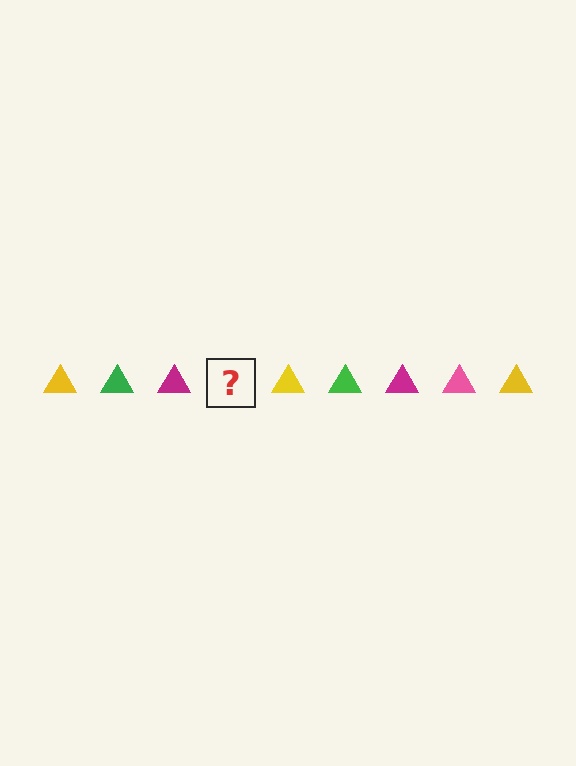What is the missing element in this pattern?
The missing element is a pink triangle.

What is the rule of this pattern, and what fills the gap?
The rule is that the pattern cycles through yellow, green, magenta, pink triangles. The gap should be filled with a pink triangle.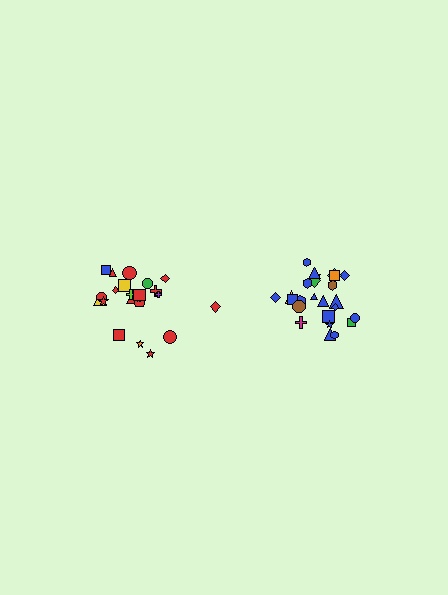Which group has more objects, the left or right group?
The right group.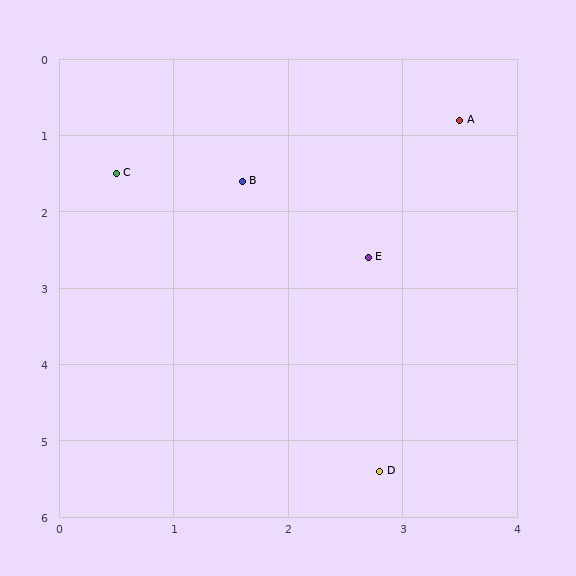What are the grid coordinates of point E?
Point E is at approximately (2.7, 2.6).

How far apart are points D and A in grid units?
Points D and A are about 4.7 grid units apart.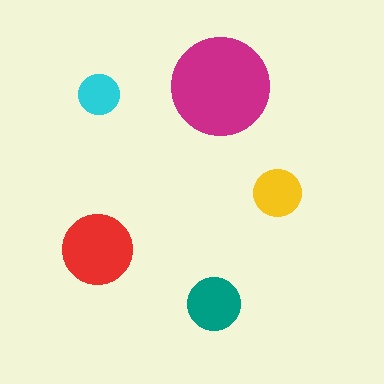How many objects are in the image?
There are 5 objects in the image.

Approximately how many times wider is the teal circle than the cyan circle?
About 1.5 times wider.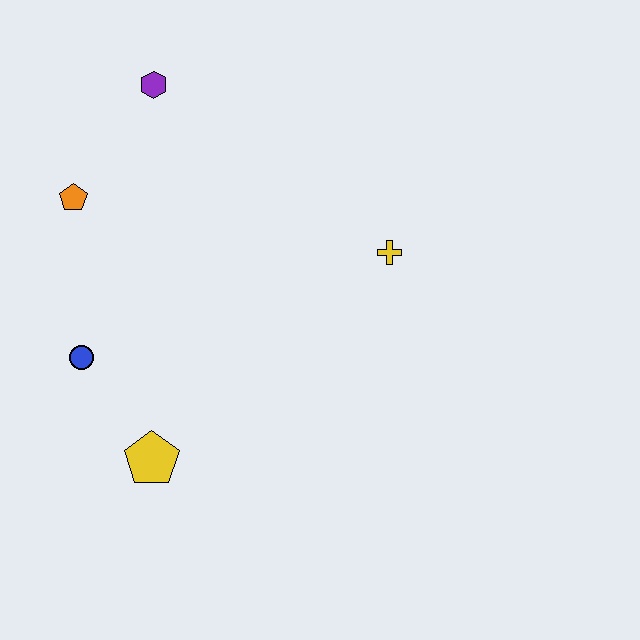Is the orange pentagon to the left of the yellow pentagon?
Yes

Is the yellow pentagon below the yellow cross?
Yes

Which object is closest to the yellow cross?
The purple hexagon is closest to the yellow cross.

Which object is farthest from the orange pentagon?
The yellow cross is farthest from the orange pentagon.